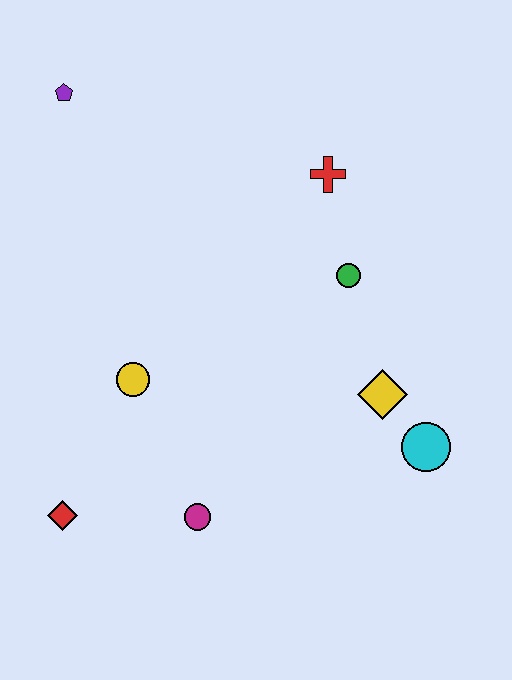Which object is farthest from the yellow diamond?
The purple pentagon is farthest from the yellow diamond.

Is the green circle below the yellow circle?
No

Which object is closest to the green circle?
The red cross is closest to the green circle.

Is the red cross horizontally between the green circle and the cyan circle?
No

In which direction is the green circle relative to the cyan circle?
The green circle is above the cyan circle.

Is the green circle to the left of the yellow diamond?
Yes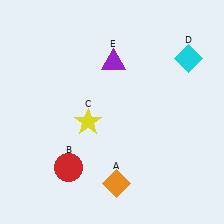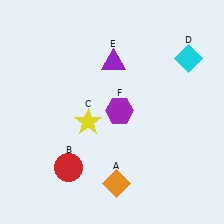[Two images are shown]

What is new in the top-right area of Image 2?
A purple hexagon (F) was added in the top-right area of Image 2.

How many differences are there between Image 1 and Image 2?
There is 1 difference between the two images.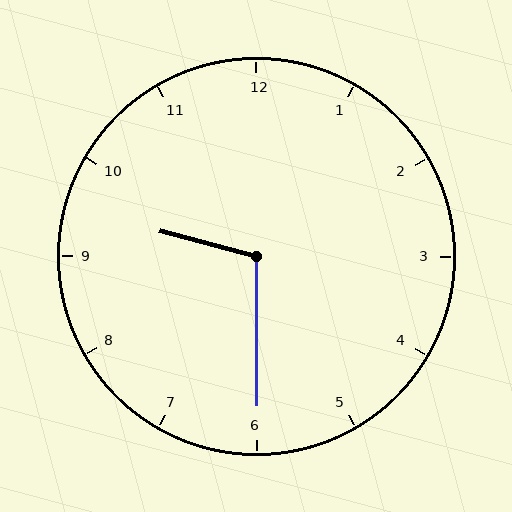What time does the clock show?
9:30.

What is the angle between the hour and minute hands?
Approximately 105 degrees.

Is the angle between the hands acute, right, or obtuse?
It is obtuse.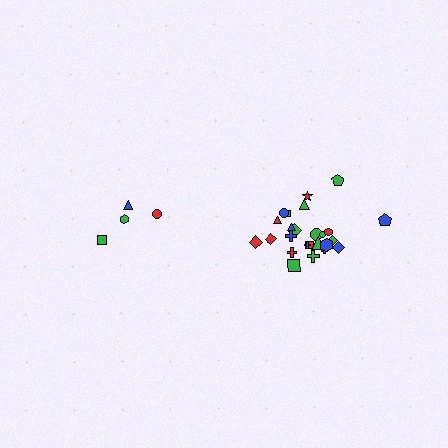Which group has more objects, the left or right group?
The right group.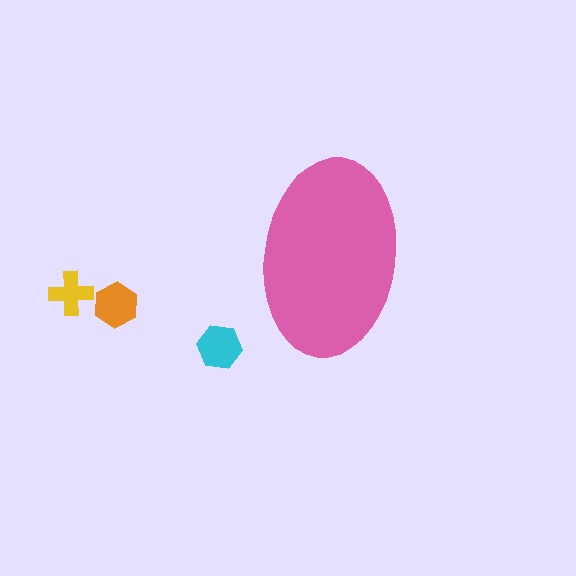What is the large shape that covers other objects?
A pink ellipse.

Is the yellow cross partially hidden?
No, the yellow cross is fully visible.